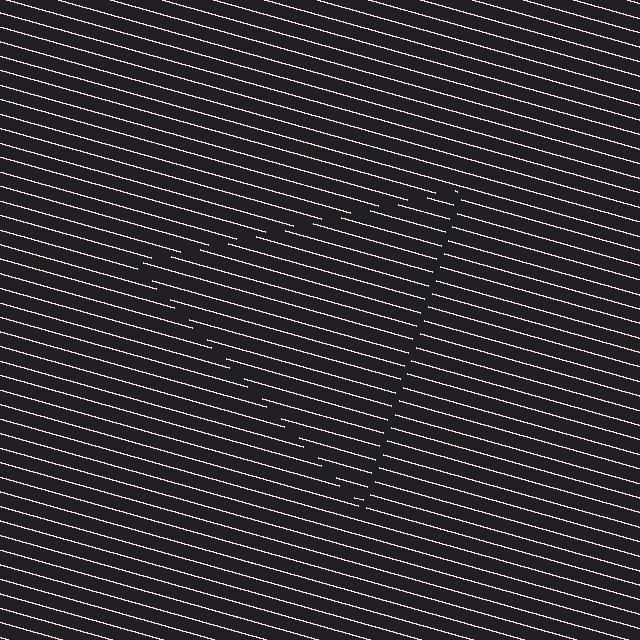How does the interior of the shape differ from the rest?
The interior of the shape contains the same grating, shifted by half a period — the contour is defined by the phase discontinuity where line-ends from the inner and outer gratings abut.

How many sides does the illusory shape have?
3 sides — the line-ends trace a triangle.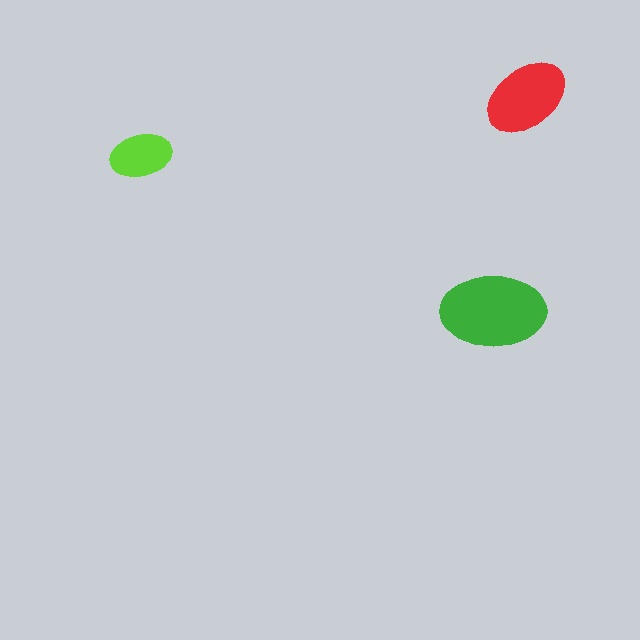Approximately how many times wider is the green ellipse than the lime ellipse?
About 1.5 times wider.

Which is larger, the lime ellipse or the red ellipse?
The red one.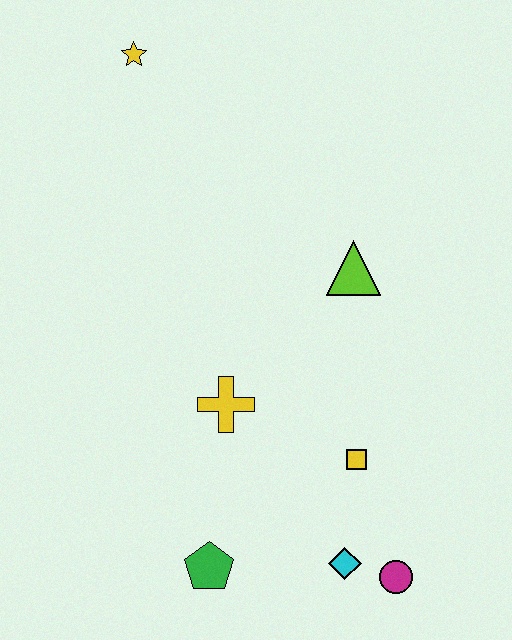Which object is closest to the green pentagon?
The cyan diamond is closest to the green pentagon.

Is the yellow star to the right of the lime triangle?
No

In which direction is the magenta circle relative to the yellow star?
The magenta circle is below the yellow star.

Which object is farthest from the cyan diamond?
The yellow star is farthest from the cyan diamond.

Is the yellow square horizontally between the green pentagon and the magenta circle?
Yes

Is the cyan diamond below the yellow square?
Yes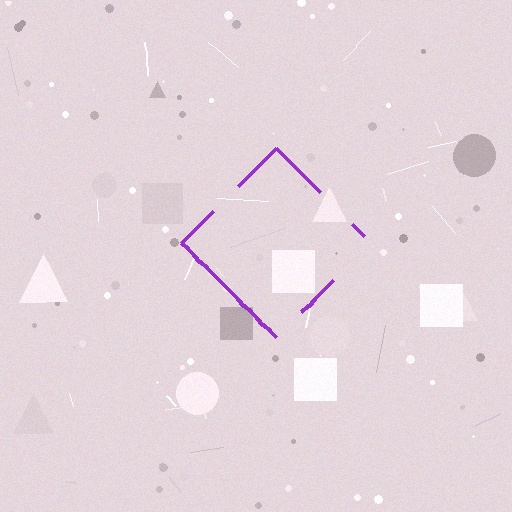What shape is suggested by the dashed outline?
The dashed outline suggests a diamond.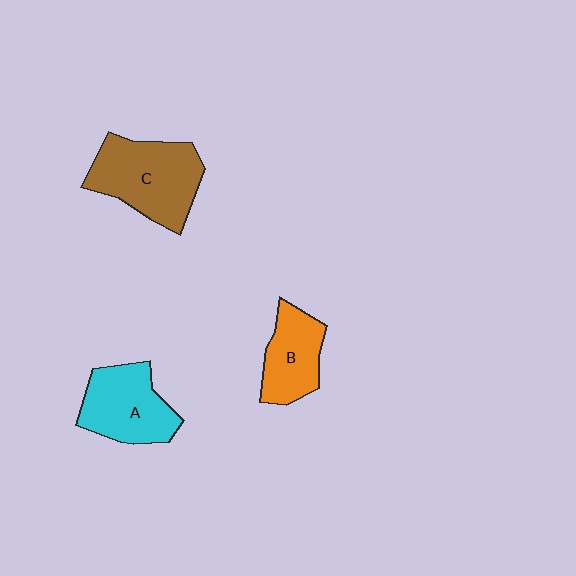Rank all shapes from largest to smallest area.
From largest to smallest: C (brown), A (cyan), B (orange).